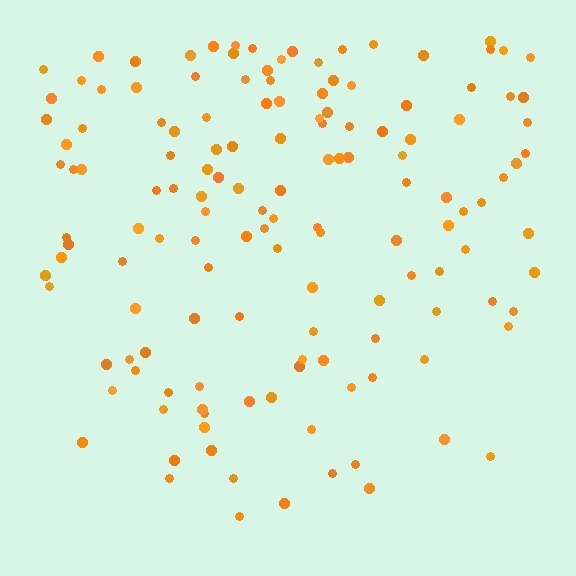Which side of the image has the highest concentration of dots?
The top.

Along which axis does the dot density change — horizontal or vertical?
Vertical.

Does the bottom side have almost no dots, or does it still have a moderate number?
Still a moderate number, just noticeably fewer than the top.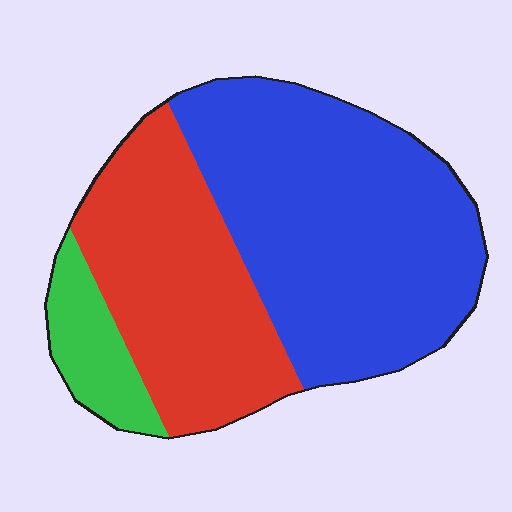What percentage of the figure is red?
Red takes up between a third and a half of the figure.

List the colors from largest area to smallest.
From largest to smallest: blue, red, green.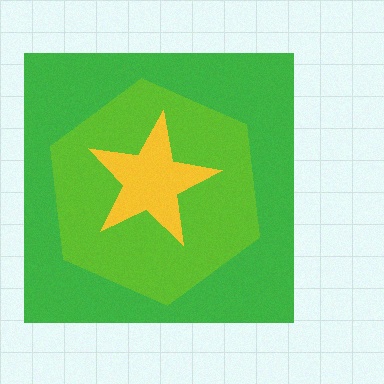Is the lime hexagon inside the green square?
Yes.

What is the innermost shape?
The yellow star.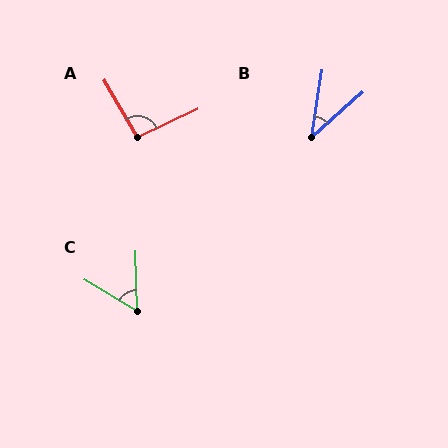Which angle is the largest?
A, at approximately 95 degrees.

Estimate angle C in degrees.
Approximately 58 degrees.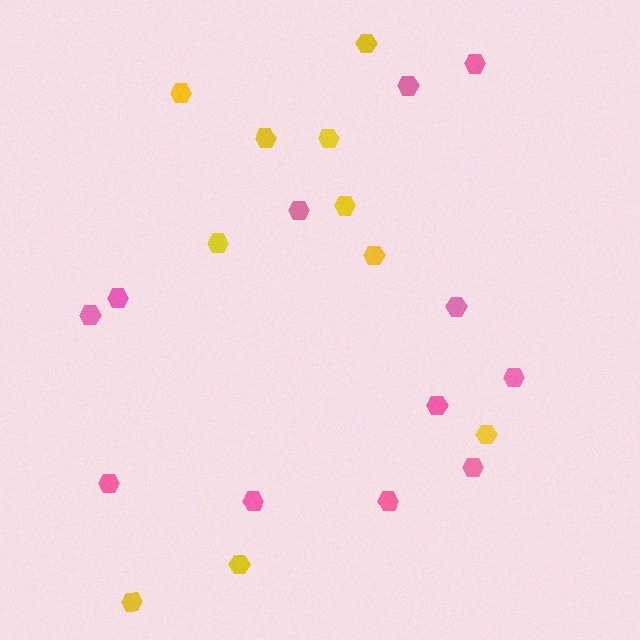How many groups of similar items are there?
There are 2 groups: one group of yellow hexagons (10) and one group of pink hexagons (12).